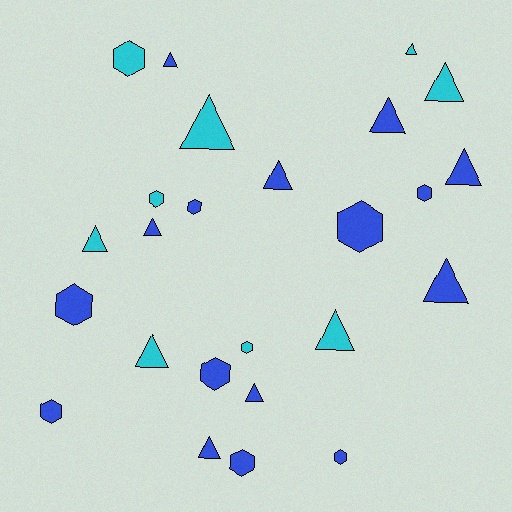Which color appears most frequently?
Blue, with 16 objects.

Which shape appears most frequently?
Triangle, with 14 objects.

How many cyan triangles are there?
There are 6 cyan triangles.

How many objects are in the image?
There are 25 objects.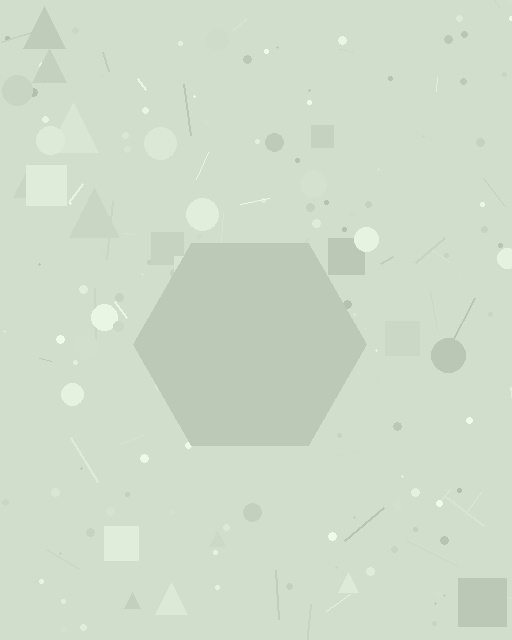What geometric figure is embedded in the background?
A hexagon is embedded in the background.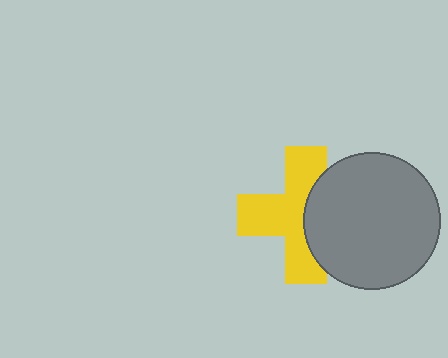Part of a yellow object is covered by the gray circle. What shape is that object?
It is a cross.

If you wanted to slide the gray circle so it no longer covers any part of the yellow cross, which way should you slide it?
Slide it right — that is the most direct way to separate the two shapes.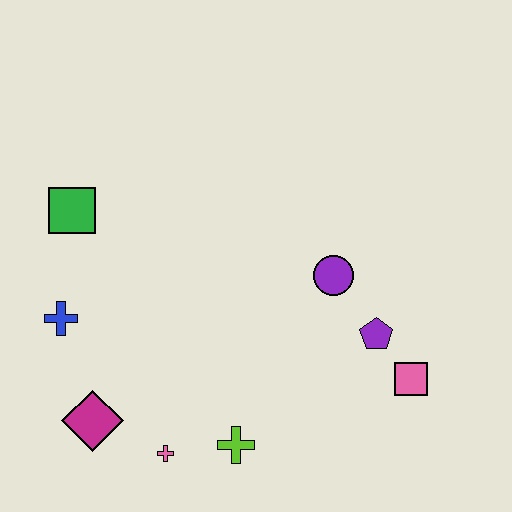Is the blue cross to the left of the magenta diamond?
Yes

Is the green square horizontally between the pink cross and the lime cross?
No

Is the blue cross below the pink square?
No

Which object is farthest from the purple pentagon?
The green square is farthest from the purple pentagon.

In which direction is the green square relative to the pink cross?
The green square is above the pink cross.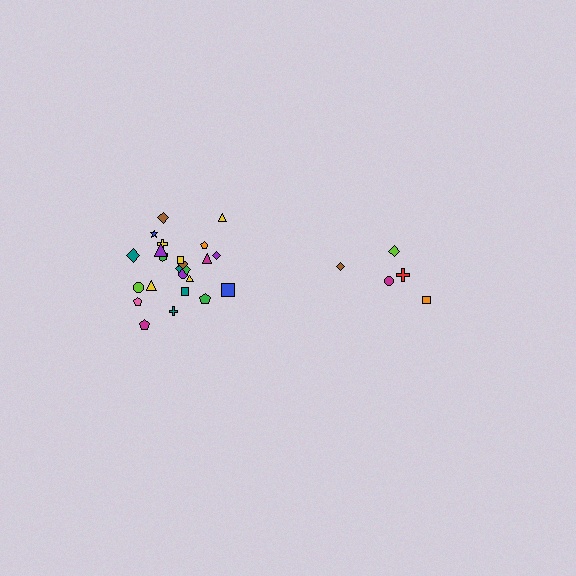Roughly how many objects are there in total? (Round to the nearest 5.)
Roughly 30 objects in total.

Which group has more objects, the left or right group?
The left group.